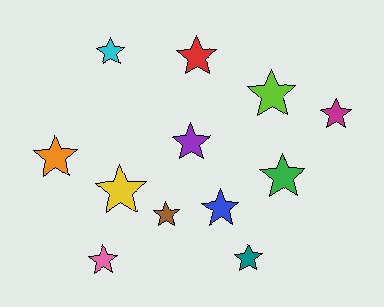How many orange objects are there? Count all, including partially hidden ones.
There is 1 orange object.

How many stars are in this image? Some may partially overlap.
There are 12 stars.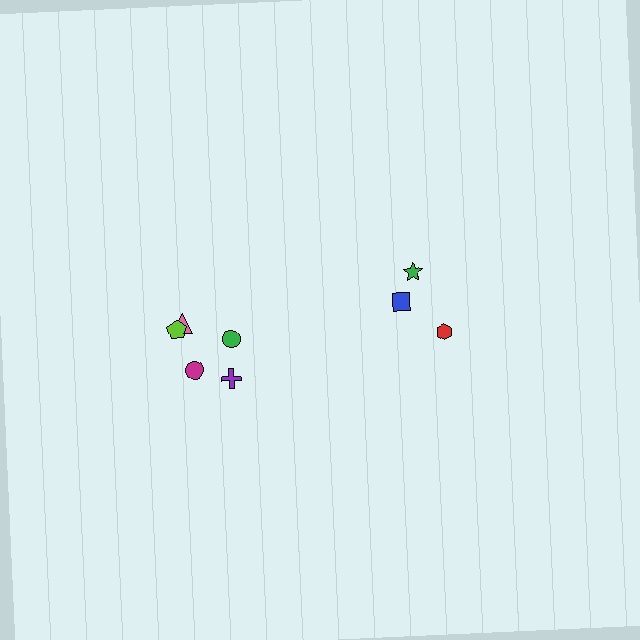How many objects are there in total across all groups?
There are 8 objects.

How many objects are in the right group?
There are 3 objects.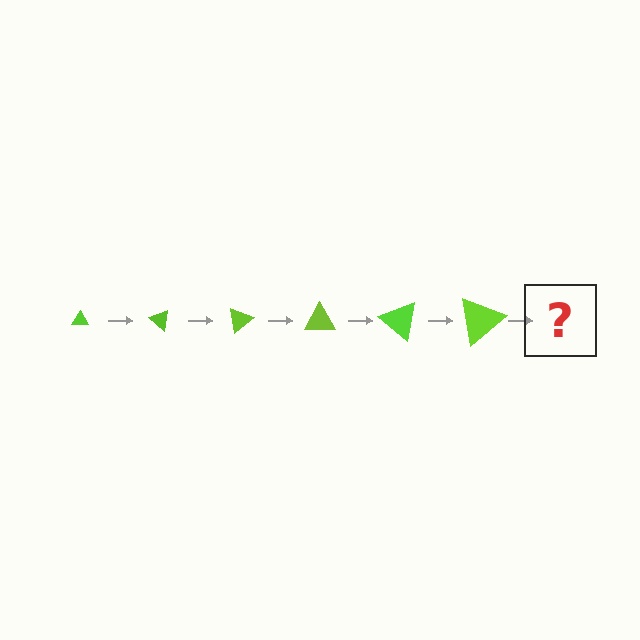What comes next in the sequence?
The next element should be a triangle, larger than the previous one and rotated 240 degrees from the start.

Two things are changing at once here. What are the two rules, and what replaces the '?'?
The two rules are that the triangle grows larger each step and it rotates 40 degrees each step. The '?' should be a triangle, larger than the previous one and rotated 240 degrees from the start.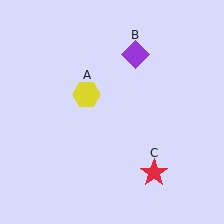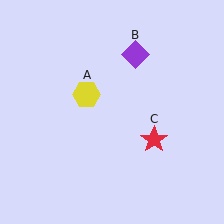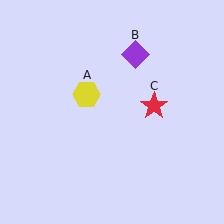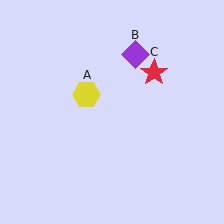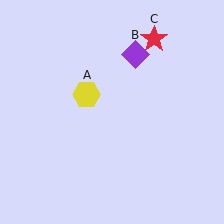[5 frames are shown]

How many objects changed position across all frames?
1 object changed position: red star (object C).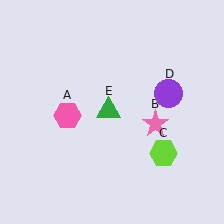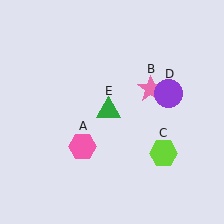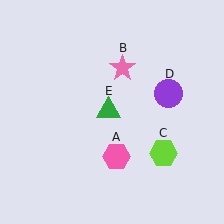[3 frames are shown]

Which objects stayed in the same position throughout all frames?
Lime hexagon (object C) and purple circle (object D) and green triangle (object E) remained stationary.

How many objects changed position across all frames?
2 objects changed position: pink hexagon (object A), pink star (object B).